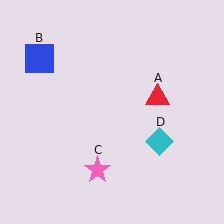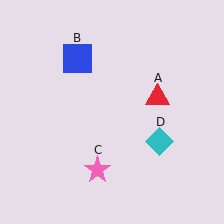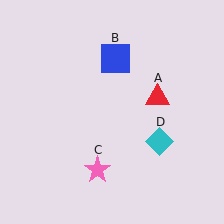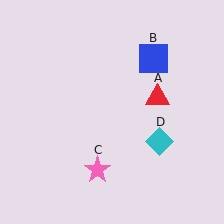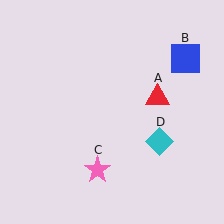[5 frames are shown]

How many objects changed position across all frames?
1 object changed position: blue square (object B).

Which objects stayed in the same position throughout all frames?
Red triangle (object A) and pink star (object C) and cyan diamond (object D) remained stationary.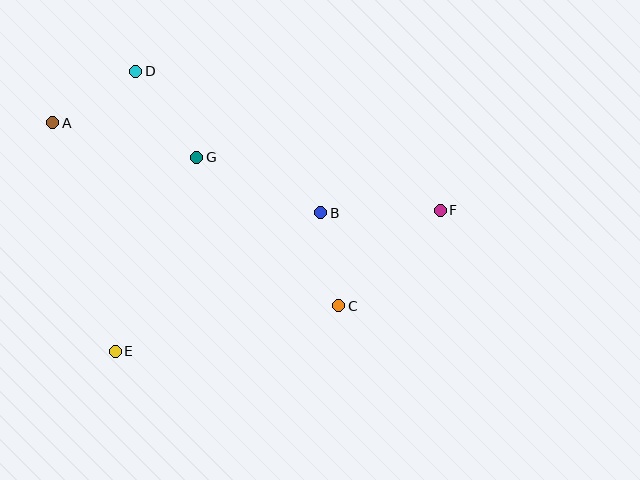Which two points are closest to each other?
Points B and C are closest to each other.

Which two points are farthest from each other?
Points A and F are farthest from each other.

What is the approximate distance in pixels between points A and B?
The distance between A and B is approximately 283 pixels.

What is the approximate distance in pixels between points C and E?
The distance between C and E is approximately 228 pixels.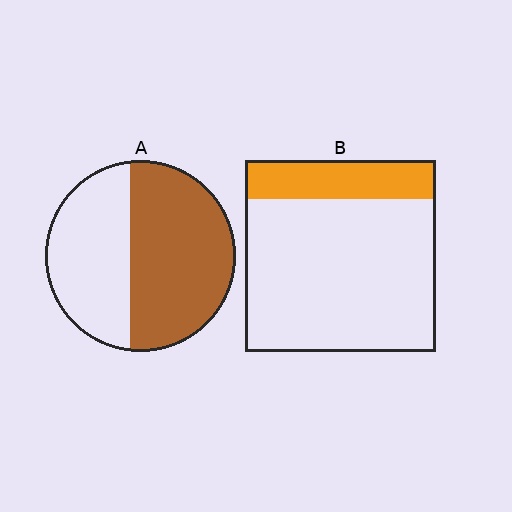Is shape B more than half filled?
No.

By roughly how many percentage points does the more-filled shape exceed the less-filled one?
By roughly 35 percentage points (A over B).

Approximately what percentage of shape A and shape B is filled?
A is approximately 55% and B is approximately 20%.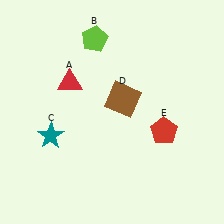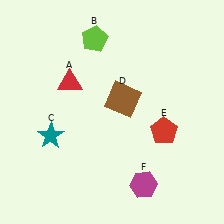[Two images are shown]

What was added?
A magenta hexagon (F) was added in Image 2.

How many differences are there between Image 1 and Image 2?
There is 1 difference between the two images.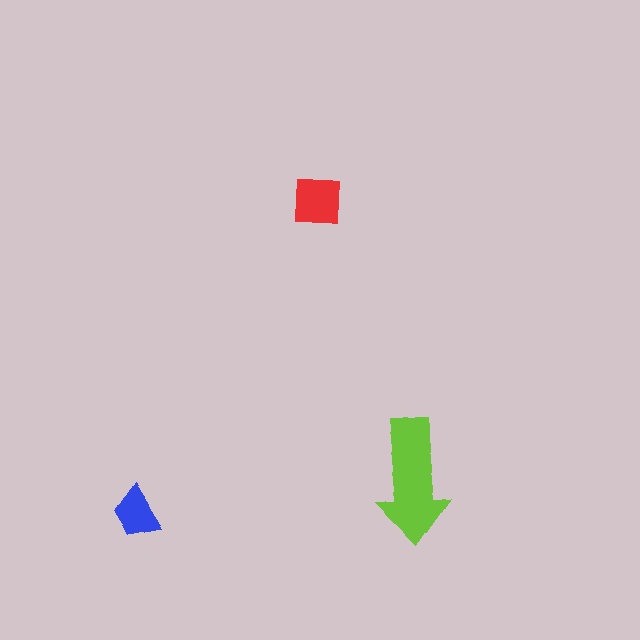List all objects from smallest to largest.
The blue trapezoid, the red square, the lime arrow.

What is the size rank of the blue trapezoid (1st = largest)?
3rd.